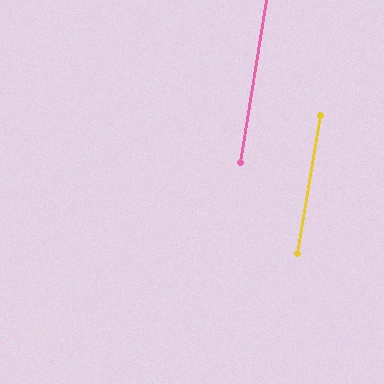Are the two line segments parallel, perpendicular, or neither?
Parallel — their directions differ by only 0.1°.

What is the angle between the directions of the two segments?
Approximately 0 degrees.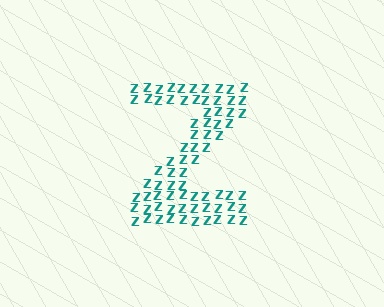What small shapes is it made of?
It is made of small letter Z's.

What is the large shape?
The large shape is the letter Z.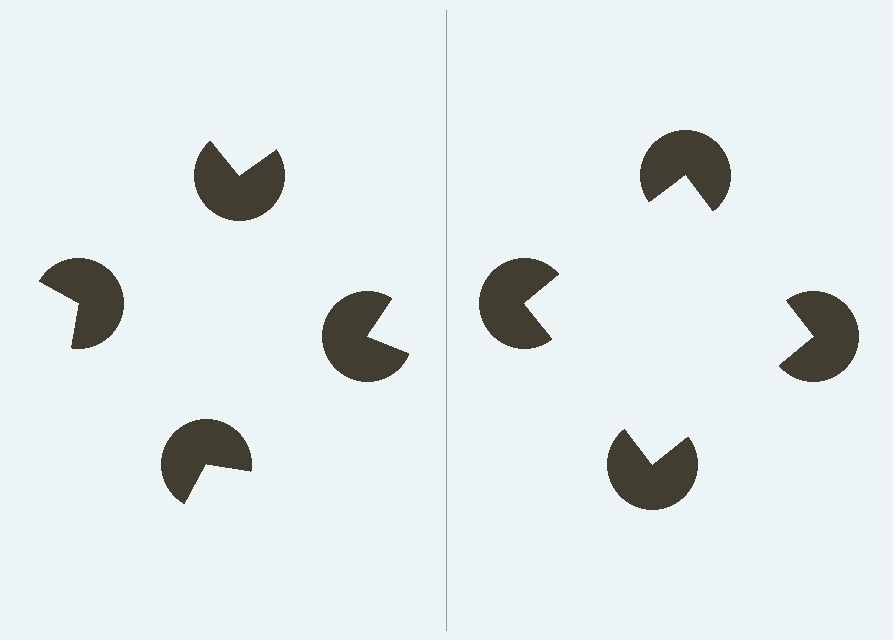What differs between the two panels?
The pac-man discs are positioned identically on both sides; only the wedge orientations differ. On the right they align to a square; on the left they are misaligned.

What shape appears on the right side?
An illusory square.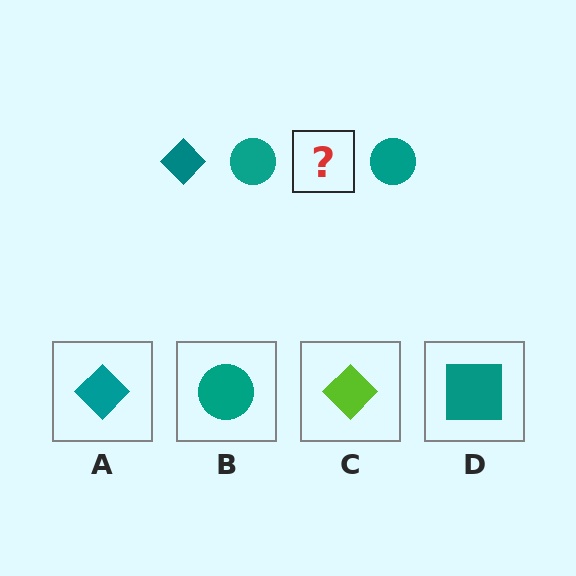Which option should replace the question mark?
Option A.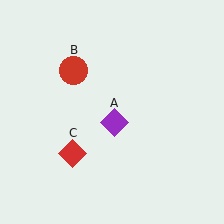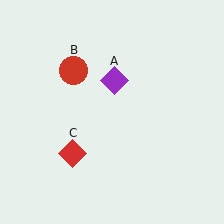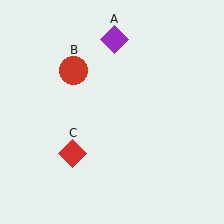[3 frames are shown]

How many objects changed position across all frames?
1 object changed position: purple diamond (object A).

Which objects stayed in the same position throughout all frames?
Red circle (object B) and red diamond (object C) remained stationary.